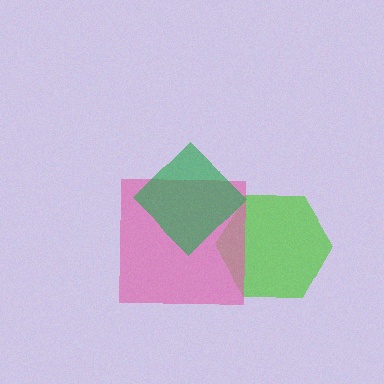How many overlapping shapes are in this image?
There are 3 overlapping shapes in the image.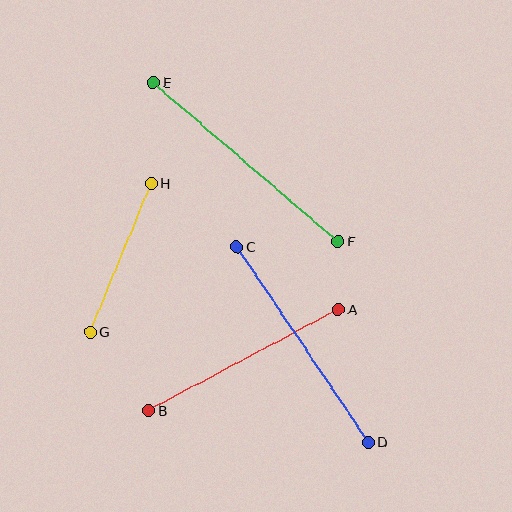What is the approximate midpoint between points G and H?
The midpoint is at approximately (121, 258) pixels.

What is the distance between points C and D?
The distance is approximately 235 pixels.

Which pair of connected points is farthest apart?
Points E and F are farthest apart.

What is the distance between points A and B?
The distance is approximately 215 pixels.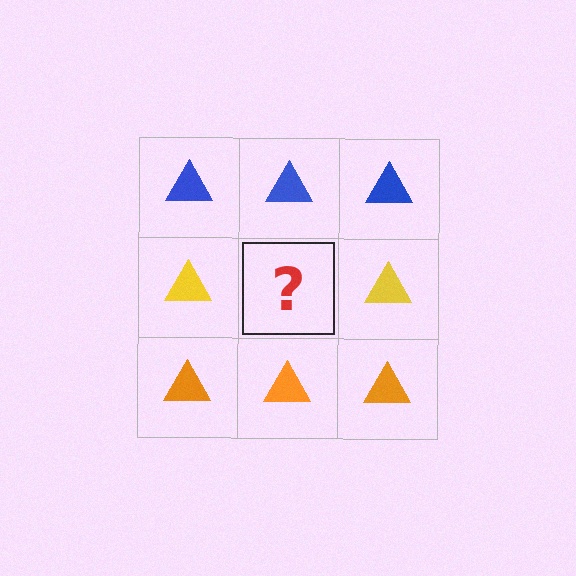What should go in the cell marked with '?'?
The missing cell should contain a yellow triangle.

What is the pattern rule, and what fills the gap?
The rule is that each row has a consistent color. The gap should be filled with a yellow triangle.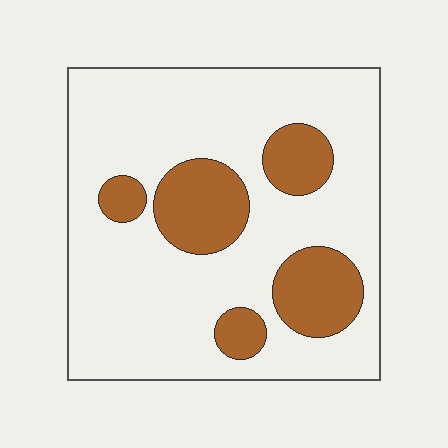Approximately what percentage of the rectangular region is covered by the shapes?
Approximately 20%.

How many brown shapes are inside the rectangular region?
5.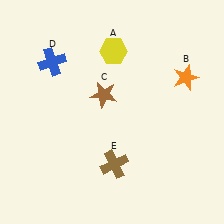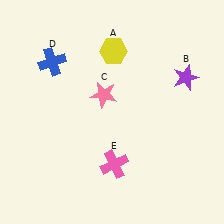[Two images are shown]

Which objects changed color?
B changed from orange to purple. C changed from brown to pink. E changed from brown to pink.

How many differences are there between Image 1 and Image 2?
There are 3 differences between the two images.